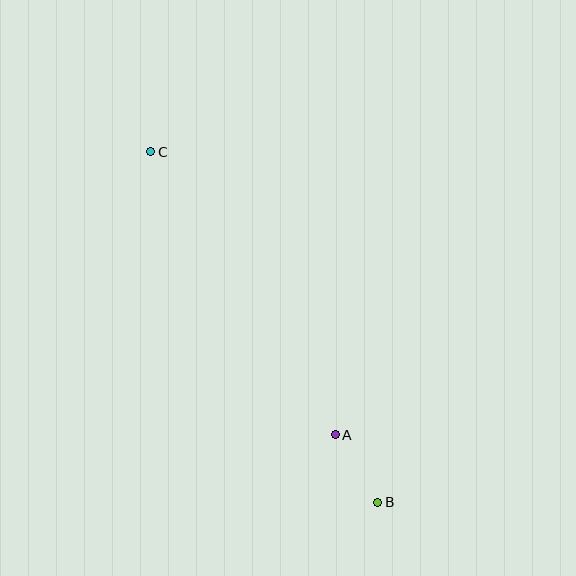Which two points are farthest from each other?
Points B and C are farthest from each other.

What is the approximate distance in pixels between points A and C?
The distance between A and C is approximately 338 pixels.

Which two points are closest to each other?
Points A and B are closest to each other.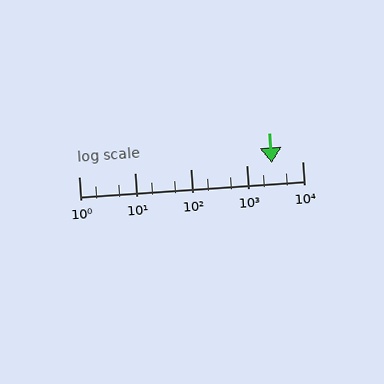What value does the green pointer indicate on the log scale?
The pointer indicates approximately 2800.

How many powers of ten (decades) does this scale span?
The scale spans 4 decades, from 1 to 10000.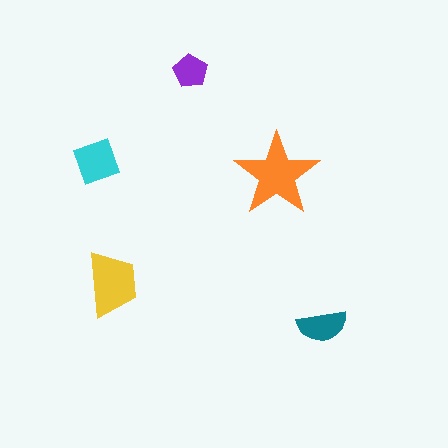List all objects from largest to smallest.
The orange star, the yellow trapezoid, the cyan diamond, the teal semicircle, the purple pentagon.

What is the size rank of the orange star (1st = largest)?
1st.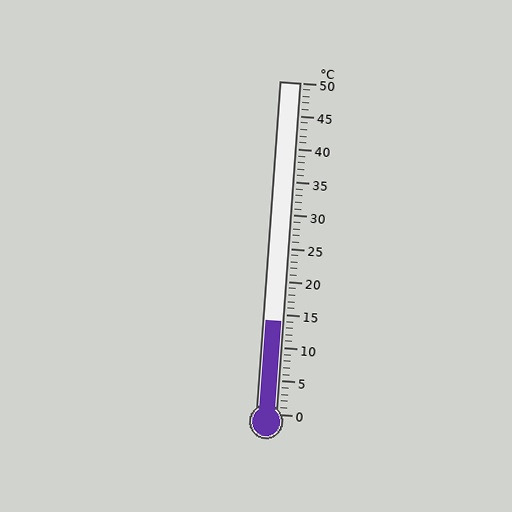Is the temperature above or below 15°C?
The temperature is below 15°C.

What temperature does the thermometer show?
The thermometer shows approximately 14°C.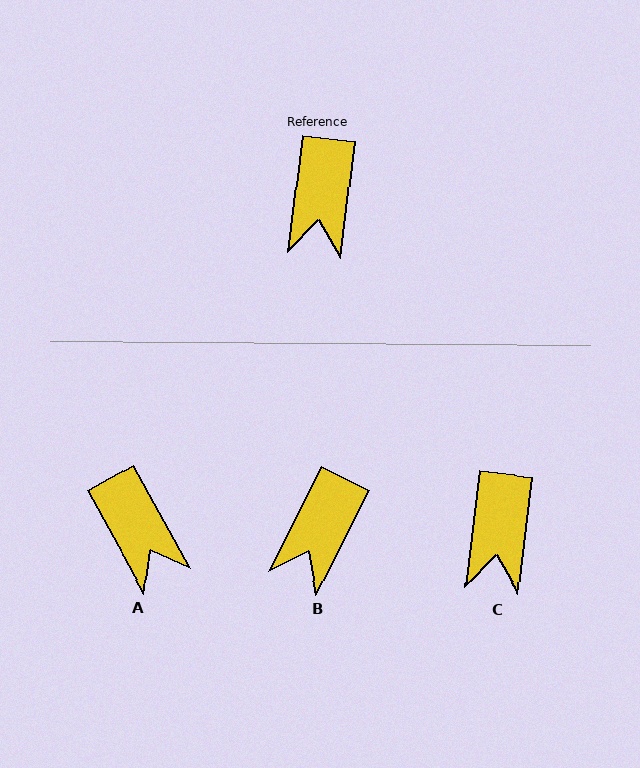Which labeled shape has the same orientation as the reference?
C.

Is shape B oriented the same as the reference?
No, it is off by about 20 degrees.